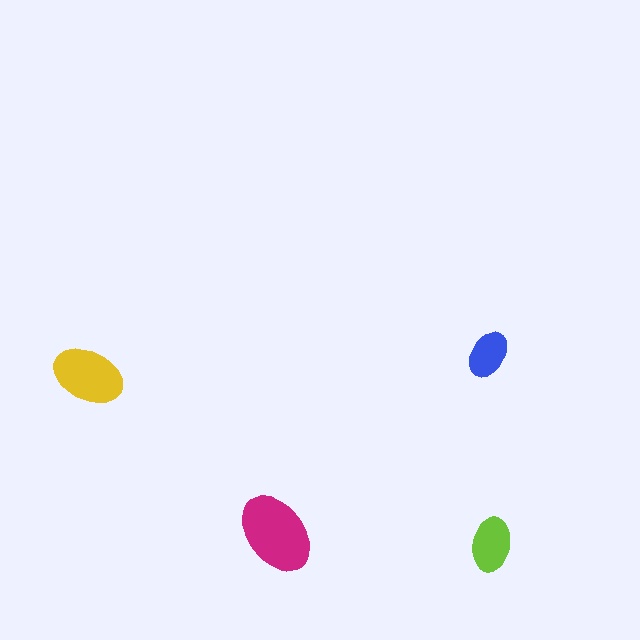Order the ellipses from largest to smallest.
the magenta one, the yellow one, the lime one, the blue one.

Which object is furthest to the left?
The yellow ellipse is leftmost.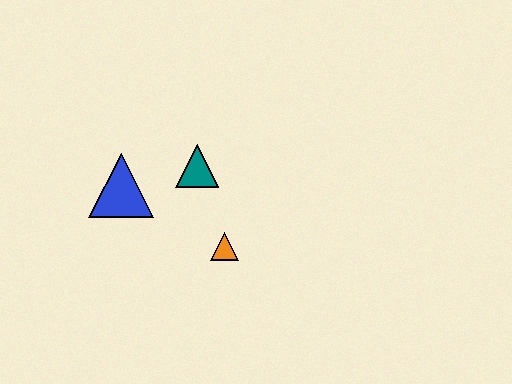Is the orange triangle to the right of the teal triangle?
Yes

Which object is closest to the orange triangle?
The teal triangle is closest to the orange triangle.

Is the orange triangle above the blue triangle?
No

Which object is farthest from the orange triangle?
The blue triangle is farthest from the orange triangle.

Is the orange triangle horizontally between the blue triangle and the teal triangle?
No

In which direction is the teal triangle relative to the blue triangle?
The teal triangle is to the right of the blue triangle.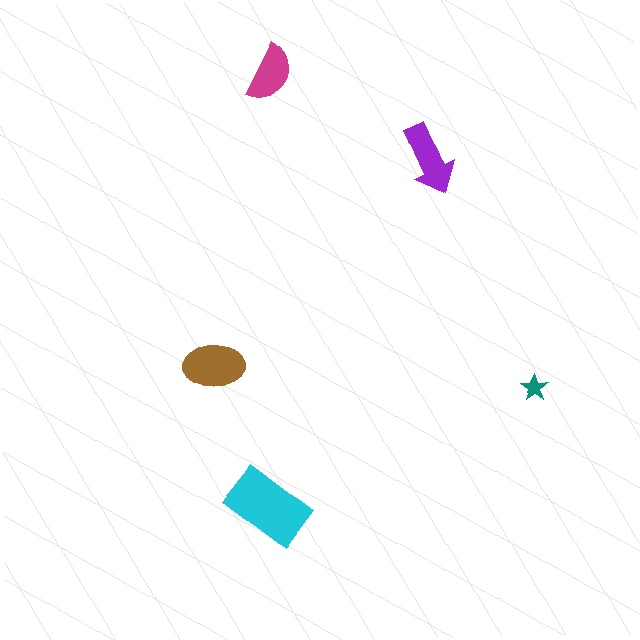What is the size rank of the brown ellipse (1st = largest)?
2nd.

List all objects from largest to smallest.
The cyan rectangle, the brown ellipse, the purple arrow, the magenta semicircle, the teal star.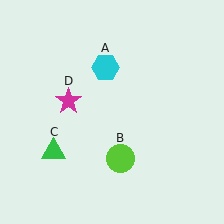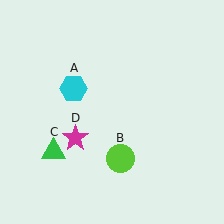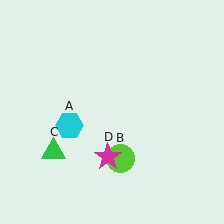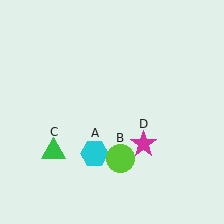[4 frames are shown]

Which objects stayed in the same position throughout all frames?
Lime circle (object B) and green triangle (object C) remained stationary.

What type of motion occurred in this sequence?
The cyan hexagon (object A), magenta star (object D) rotated counterclockwise around the center of the scene.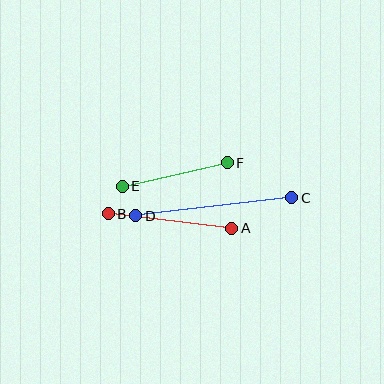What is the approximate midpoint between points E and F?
The midpoint is at approximately (175, 175) pixels.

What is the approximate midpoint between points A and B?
The midpoint is at approximately (170, 221) pixels.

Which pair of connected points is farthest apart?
Points C and D are farthest apart.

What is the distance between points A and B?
The distance is approximately 124 pixels.